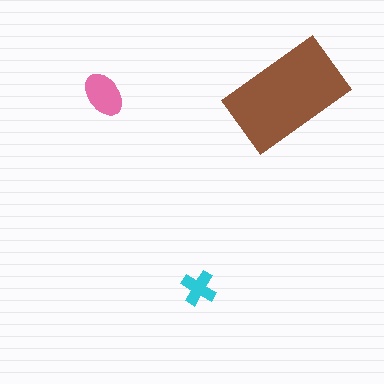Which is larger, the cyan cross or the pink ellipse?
The pink ellipse.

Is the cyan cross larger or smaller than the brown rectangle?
Smaller.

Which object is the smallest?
The cyan cross.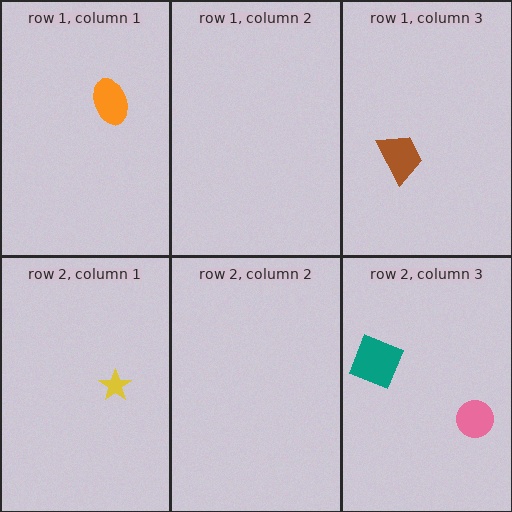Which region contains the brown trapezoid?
The row 1, column 3 region.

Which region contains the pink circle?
The row 2, column 3 region.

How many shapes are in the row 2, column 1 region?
1.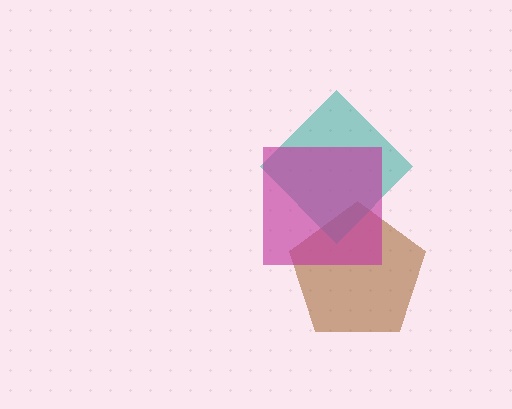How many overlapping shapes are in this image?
There are 3 overlapping shapes in the image.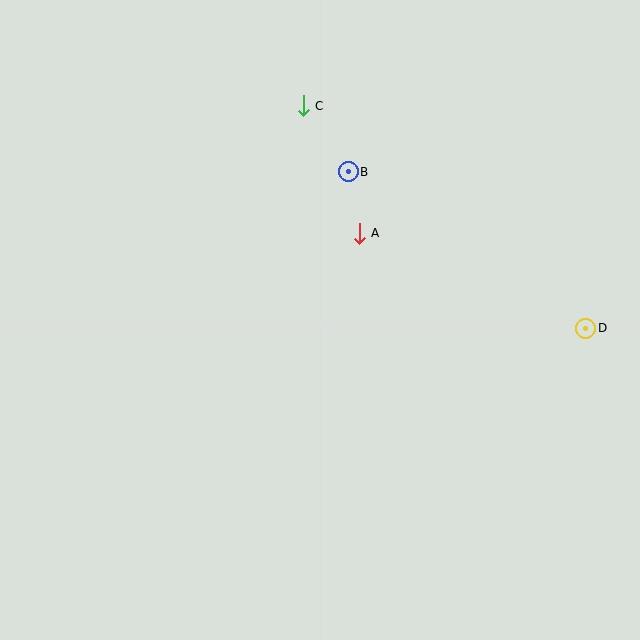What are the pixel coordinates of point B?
Point B is at (348, 172).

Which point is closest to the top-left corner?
Point C is closest to the top-left corner.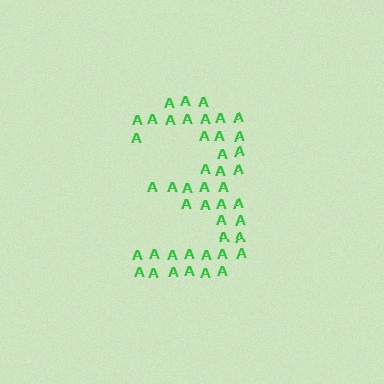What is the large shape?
The large shape is the digit 3.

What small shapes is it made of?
It is made of small letter A's.